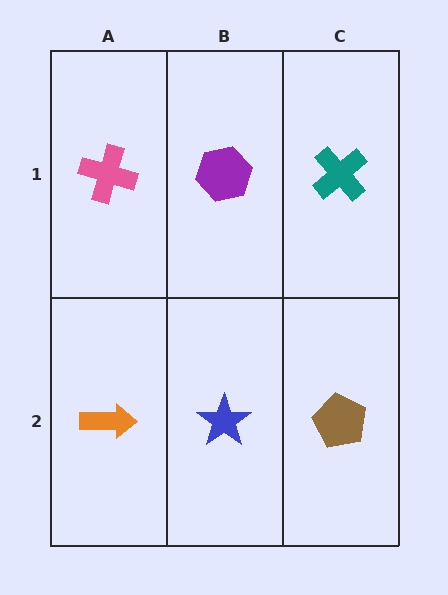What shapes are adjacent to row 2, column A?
A pink cross (row 1, column A), a blue star (row 2, column B).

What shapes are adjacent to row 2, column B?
A purple hexagon (row 1, column B), an orange arrow (row 2, column A), a brown pentagon (row 2, column C).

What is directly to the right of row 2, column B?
A brown pentagon.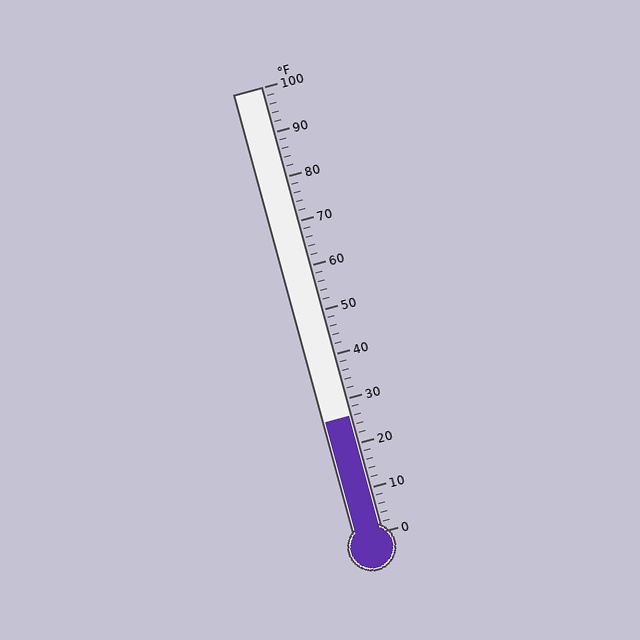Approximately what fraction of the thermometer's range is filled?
The thermometer is filled to approximately 25% of its range.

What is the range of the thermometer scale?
The thermometer scale ranges from 0°F to 100°F.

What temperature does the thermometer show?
The thermometer shows approximately 26°F.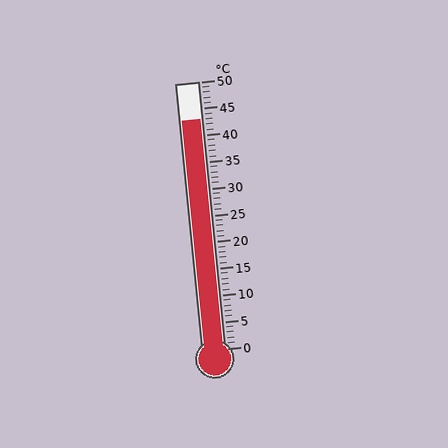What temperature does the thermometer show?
The thermometer shows approximately 43°C.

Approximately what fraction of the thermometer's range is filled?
The thermometer is filled to approximately 85% of its range.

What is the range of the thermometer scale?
The thermometer scale ranges from 0°C to 50°C.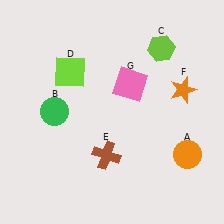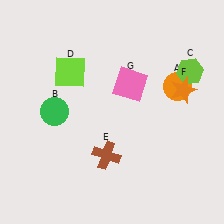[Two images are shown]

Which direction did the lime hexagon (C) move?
The lime hexagon (C) moved right.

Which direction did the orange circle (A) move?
The orange circle (A) moved up.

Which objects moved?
The objects that moved are: the orange circle (A), the lime hexagon (C).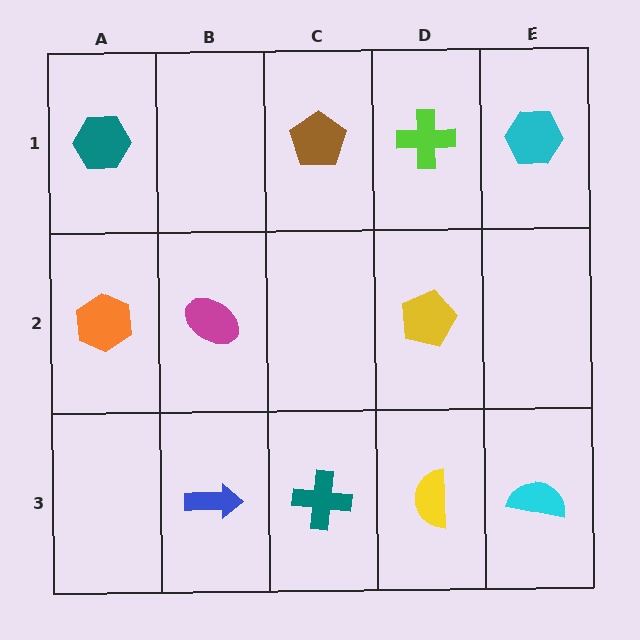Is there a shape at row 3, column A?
No, that cell is empty.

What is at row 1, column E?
A cyan hexagon.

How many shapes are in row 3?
4 shapes.